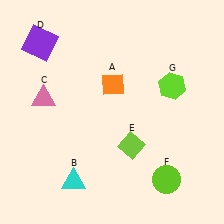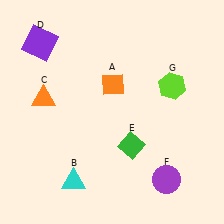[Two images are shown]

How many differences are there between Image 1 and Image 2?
There are 3 differences between the two images.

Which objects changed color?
C changed from pink to orange. E changed from lime to green. F changed from lime to purple.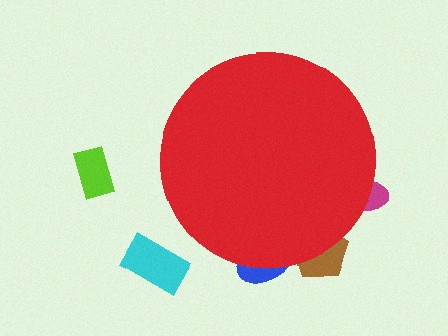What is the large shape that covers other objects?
A red circle.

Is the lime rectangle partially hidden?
No, the lime rectangle is fully visible.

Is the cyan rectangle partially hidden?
No, the cyan rectangle is fully visible.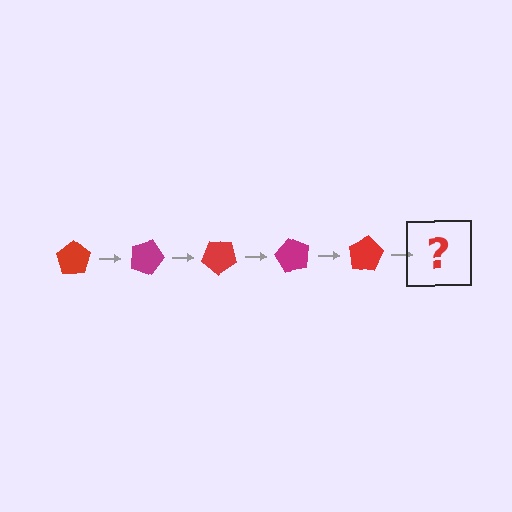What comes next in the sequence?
The next element should be a magenta pentagon, rotated 100 degrees from the start.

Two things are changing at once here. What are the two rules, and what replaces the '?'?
The two rules are that it rotates 20 degrees each step and the color cycles through red and magenta. The '?' should be a magenta pentagon, rotated 100 degrees from the start.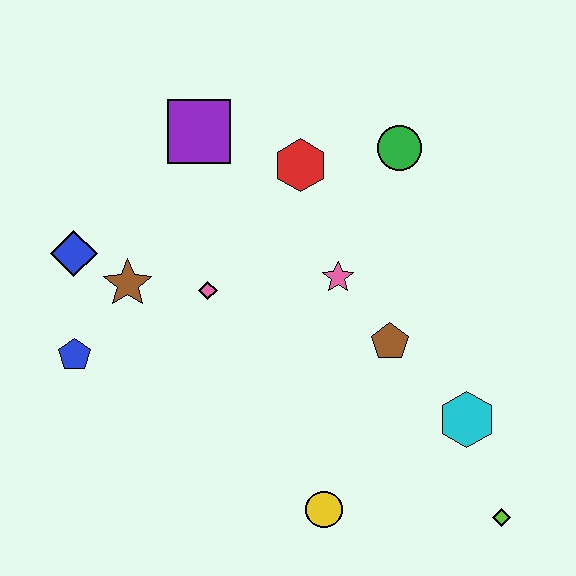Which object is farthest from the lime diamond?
The blue diamond is farthest from the lime diamond.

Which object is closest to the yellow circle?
The cyan hexagon is closest to the yellow circle.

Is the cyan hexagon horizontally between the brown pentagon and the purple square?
No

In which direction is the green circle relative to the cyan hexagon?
The green circle is above the cyan hexagon.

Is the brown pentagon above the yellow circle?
Yes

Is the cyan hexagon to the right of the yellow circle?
Yes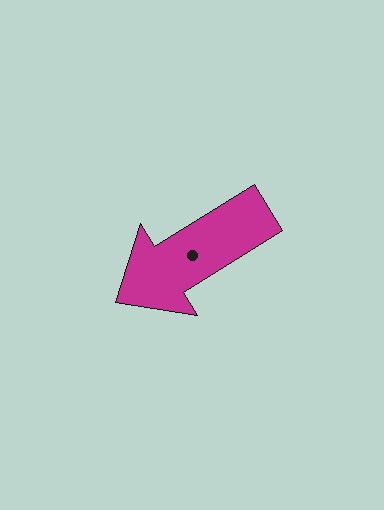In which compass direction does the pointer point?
Southwest.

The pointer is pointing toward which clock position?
Roughly 8 o'clock.